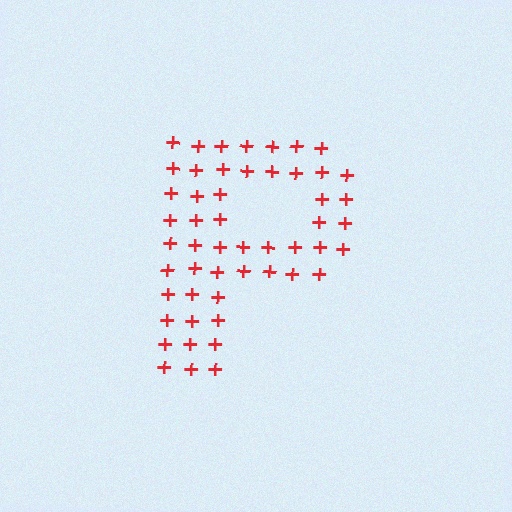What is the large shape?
The large shape is the letter P.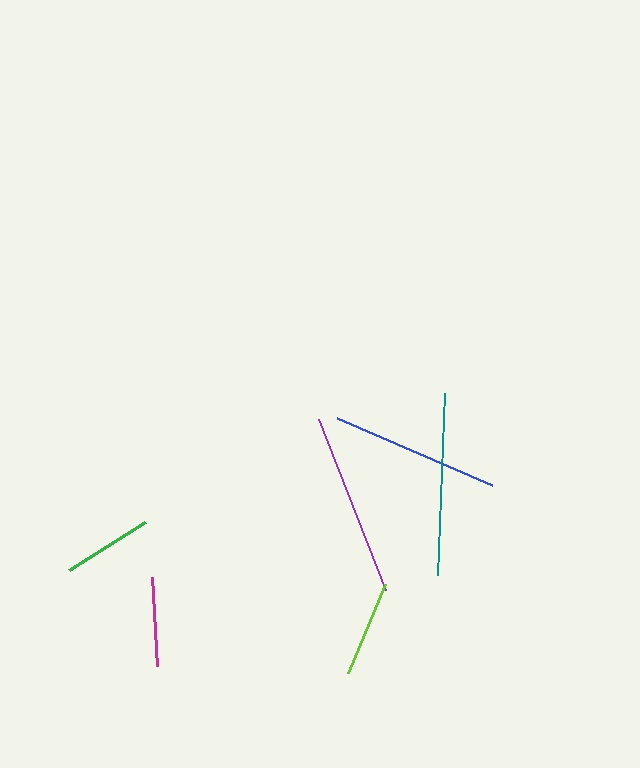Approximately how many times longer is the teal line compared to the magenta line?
The teal line is approximately 2.0 times the length of the magenta line.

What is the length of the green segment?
The green segment is approximately 90 pixels long.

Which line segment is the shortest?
The magenta line is the shortest at approximately 89 pixels.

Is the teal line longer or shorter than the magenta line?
The teal line is longer than the magenta line.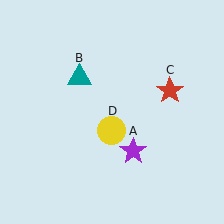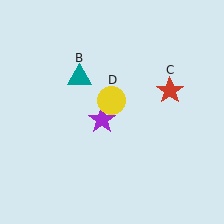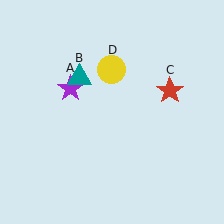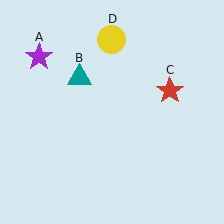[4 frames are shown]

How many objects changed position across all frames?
2 objects changed position: purple star (object A), yellow circle (object D).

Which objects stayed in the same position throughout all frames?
Teal triangle (object B) and red star (object C) remained stationary.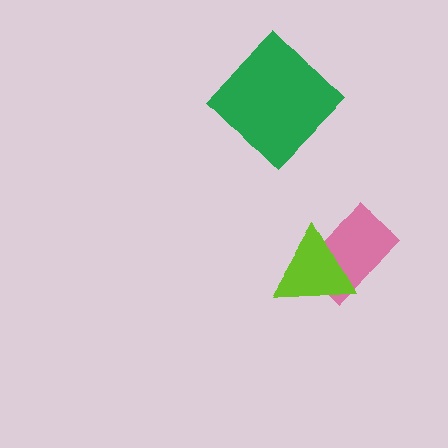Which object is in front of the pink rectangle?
The lime triangle is in front of the pink rectangle.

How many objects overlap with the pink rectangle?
1 object overlaps with the pink rectangle.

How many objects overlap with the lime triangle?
1 object overlaps with the lime triangle.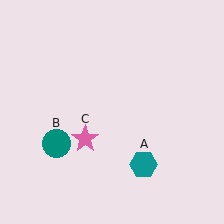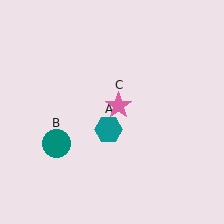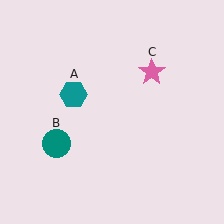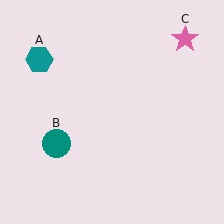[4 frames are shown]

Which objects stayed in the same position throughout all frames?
Teal circle (object B) remained stationary.